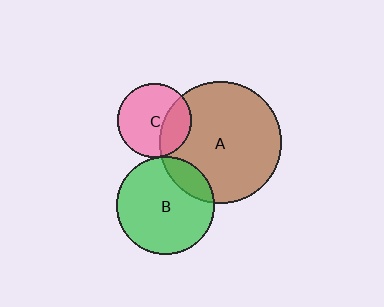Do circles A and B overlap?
Yes.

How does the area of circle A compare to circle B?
Approximately 1.6 times.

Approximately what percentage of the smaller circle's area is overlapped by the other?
Approximately 15%.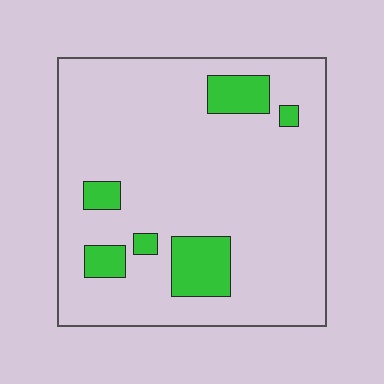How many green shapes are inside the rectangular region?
6.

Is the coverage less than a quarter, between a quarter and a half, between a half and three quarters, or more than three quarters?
Less than a quarter.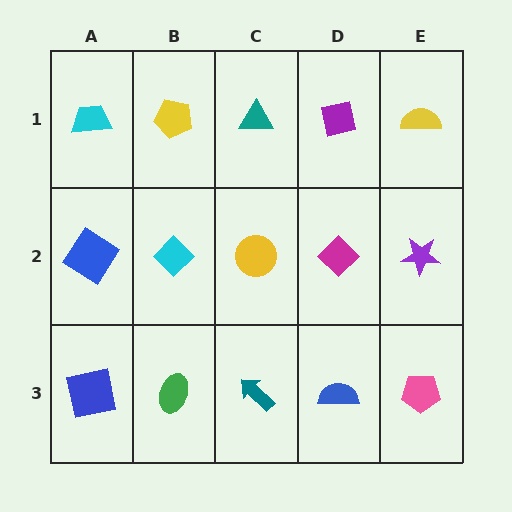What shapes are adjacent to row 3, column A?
A blue diamond (row 2, column A), a green ellipse (row 3, column B).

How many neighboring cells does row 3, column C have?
3.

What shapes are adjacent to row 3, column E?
A purple star (row 2, column E), a blue semicircle (row 3, column D).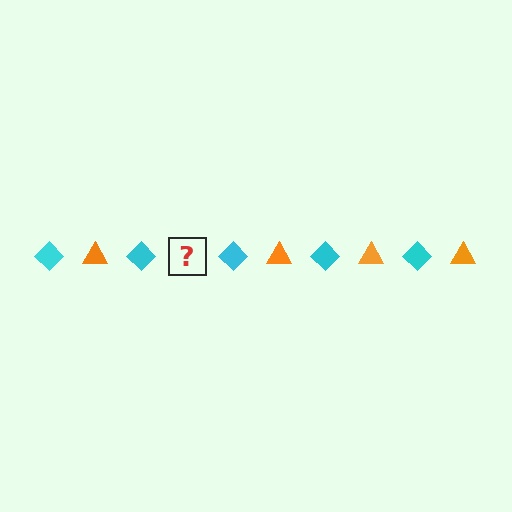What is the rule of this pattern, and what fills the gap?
The rule is that the pattern alternates between cyan diamond and orange triangle. The gap should be filled with an orange triangle.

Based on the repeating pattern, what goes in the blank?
The blank should be an orange triangle.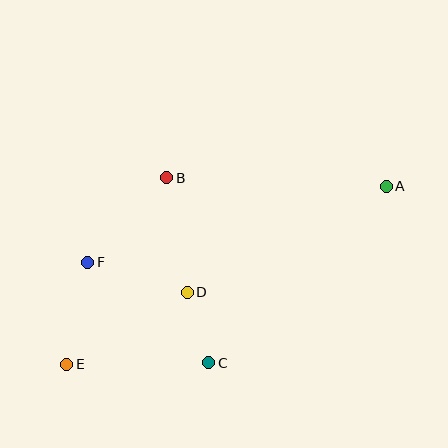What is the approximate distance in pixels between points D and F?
The distance between D and F is approximately 104 pixels.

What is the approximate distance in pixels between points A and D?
The distance between A and D is approximately 225 pixels.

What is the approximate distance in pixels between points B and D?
The distance between B and D is approximately 116 pixels.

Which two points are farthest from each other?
Points A and E are farthest from each other.